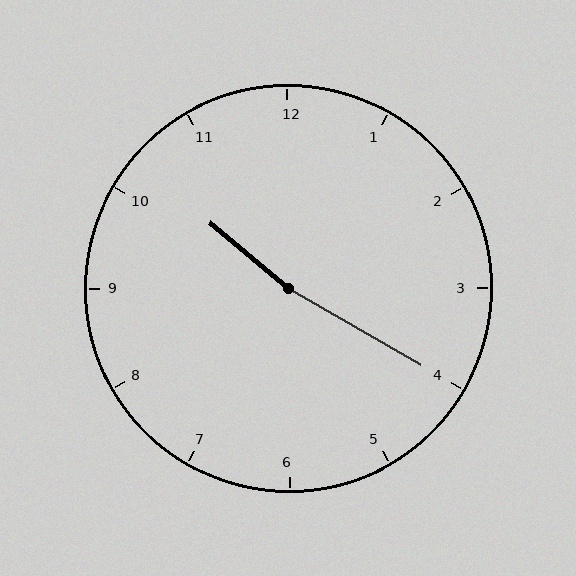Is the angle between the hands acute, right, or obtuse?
It is obtuse.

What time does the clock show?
10:20.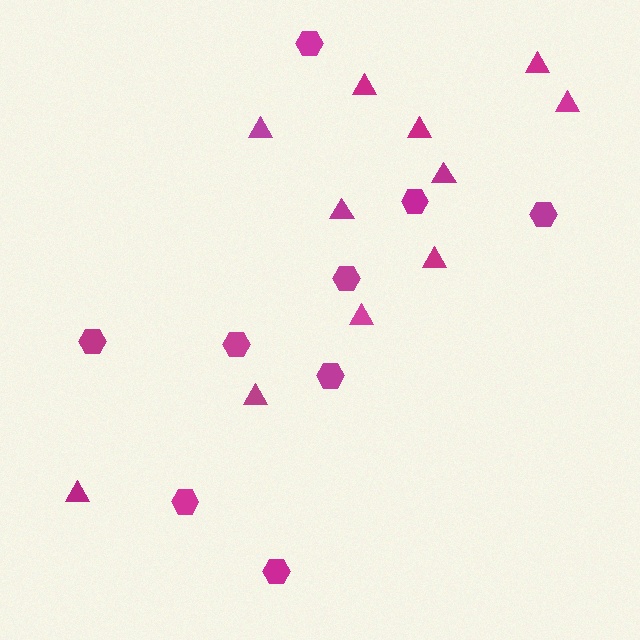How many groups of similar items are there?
There are 2 groups: one group of hexagons (9) and one group of triangles (11).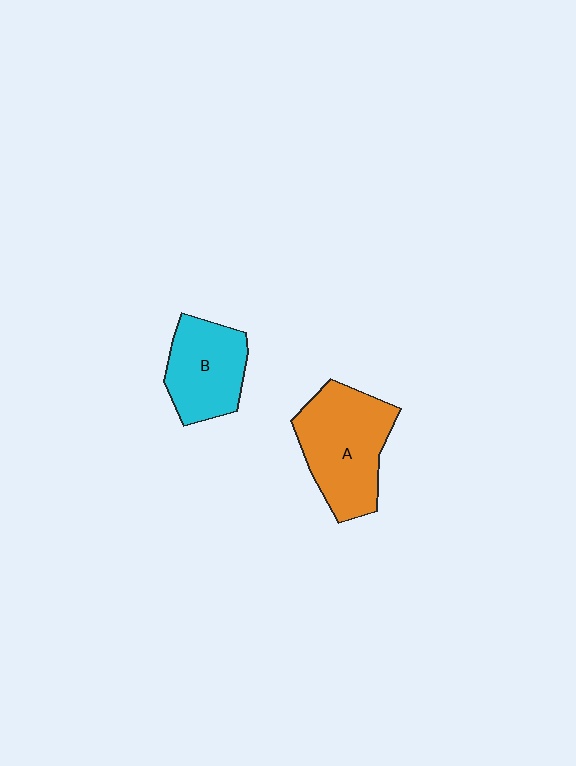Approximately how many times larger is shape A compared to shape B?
Approximately 1.3 times.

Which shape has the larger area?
Shape A (orange).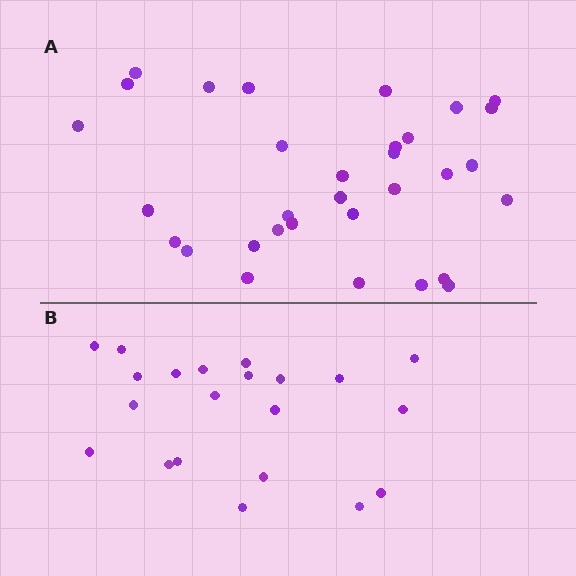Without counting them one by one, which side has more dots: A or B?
Region A (the top region) has more dots.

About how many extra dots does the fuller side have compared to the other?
Region A has roughly 12 or so more dots than region B.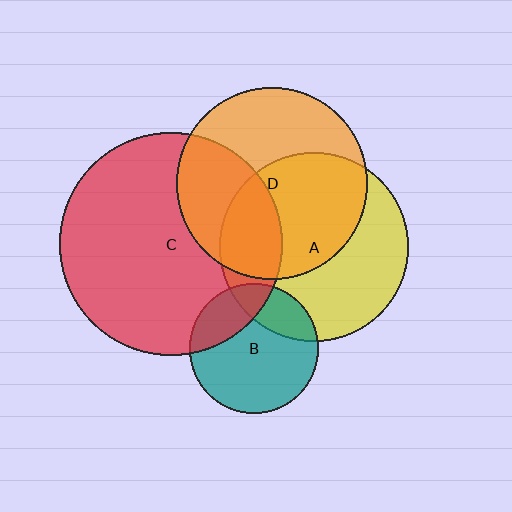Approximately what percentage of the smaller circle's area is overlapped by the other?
Approximately 35%.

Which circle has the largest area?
Circle C (red).